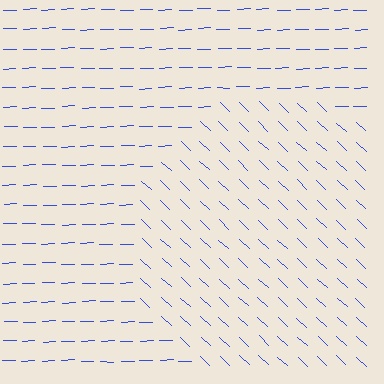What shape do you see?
I see a circle.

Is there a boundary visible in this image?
Yes, there is a texture boundary formed by a change in line orientation.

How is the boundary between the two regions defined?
The boundary is defined purely by a change in line orientation (approximately 45 degrees difference). All lines are the same color and thickness.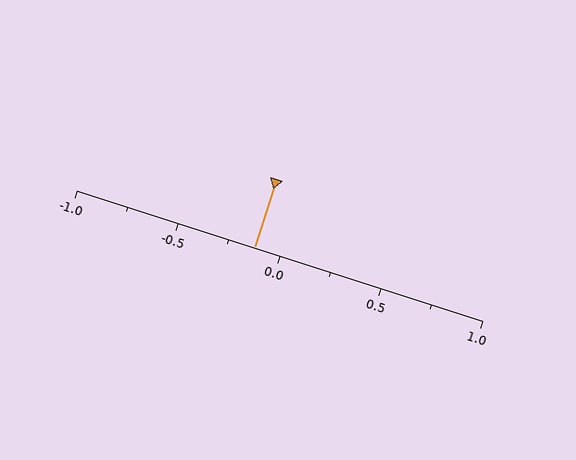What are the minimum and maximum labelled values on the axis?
The axis runs from -1.0 to 1.0.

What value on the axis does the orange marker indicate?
The marker indicates approximately -0.12.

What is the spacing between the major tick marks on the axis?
The major ticks are spaced 0.5 apart.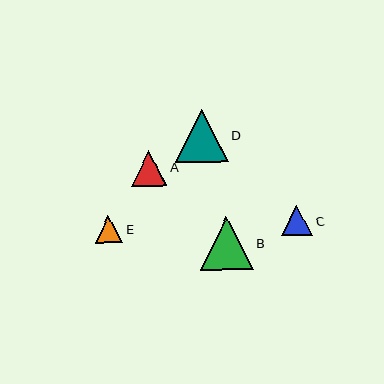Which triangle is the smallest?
Triangle E is the smallest with a size of approximately 27 pixels.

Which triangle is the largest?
Triangle B is the largest with a size of approximately 53 pixels.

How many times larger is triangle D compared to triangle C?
Triangle D is approximately 1.7 times the size of triangle C.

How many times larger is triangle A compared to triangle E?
Triangle A is approximately 1.3 times the size of triangle E.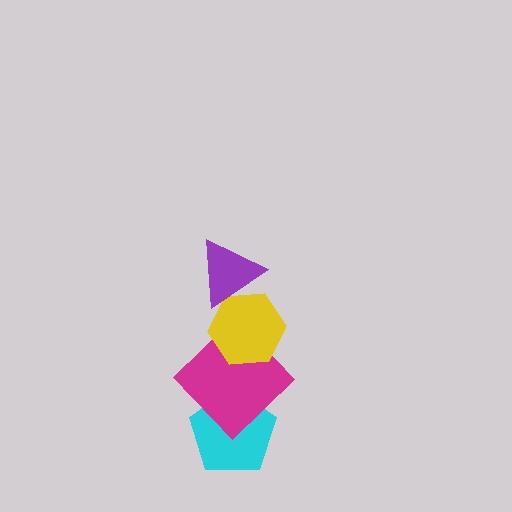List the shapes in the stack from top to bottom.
From top to bottom: the purple triangle, the yellow hexagon, the magenta diamond, the cyan pentagon.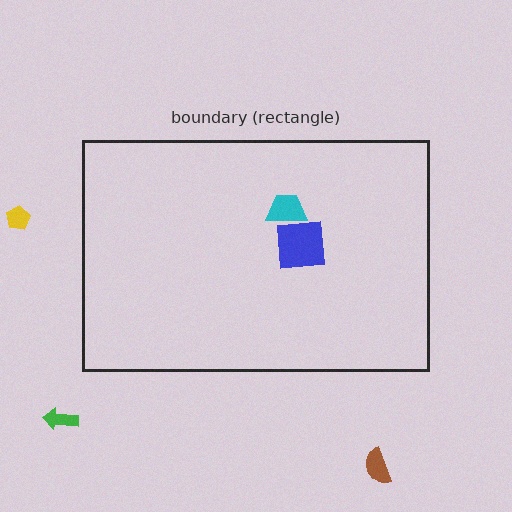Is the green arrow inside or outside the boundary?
Outside.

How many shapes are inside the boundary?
2 inside, 3 outside.